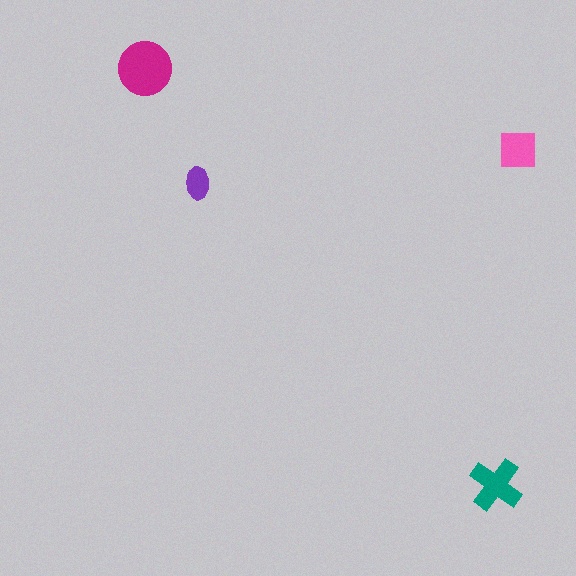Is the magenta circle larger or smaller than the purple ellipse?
Larger.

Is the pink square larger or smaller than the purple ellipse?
Larger.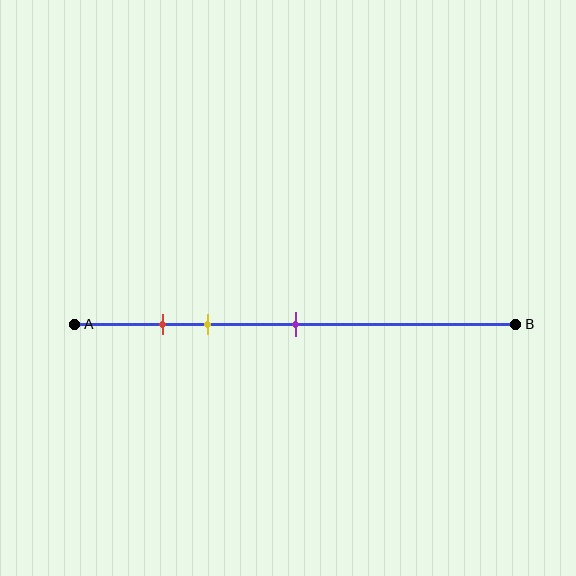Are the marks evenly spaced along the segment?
No, the marks are not evenly spaced.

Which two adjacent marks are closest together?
The red and yellow marks are the closest adjacent pair.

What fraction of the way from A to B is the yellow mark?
The yellow mark is approximately 30% (0.3) of the way from A to B.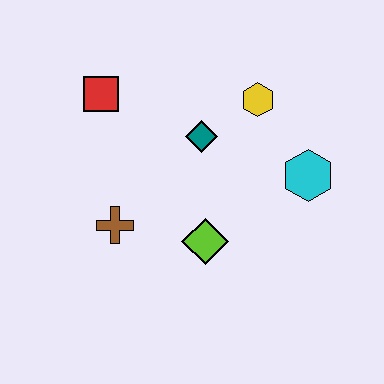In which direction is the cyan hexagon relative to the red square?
The cyan hexagon is to the right of the red square.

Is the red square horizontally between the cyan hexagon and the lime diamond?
No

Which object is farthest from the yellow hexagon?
The brown cross is farthest from the yellow hexagon.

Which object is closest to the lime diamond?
The brown cross is closest to the lime diamond.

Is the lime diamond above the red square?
No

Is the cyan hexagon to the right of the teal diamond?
Yes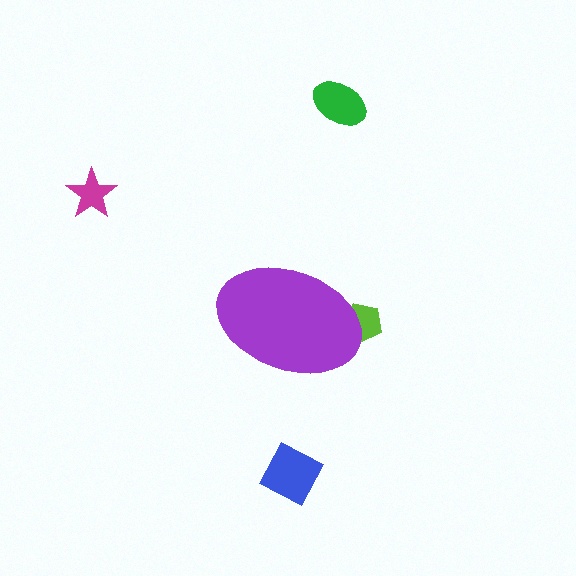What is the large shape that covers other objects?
A purple ellipse.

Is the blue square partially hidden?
No, the blue square is fully visible.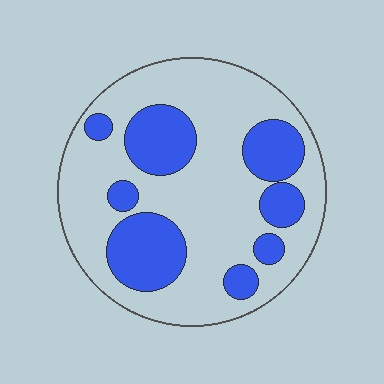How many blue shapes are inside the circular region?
8.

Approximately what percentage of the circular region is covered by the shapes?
Approximately 30%.